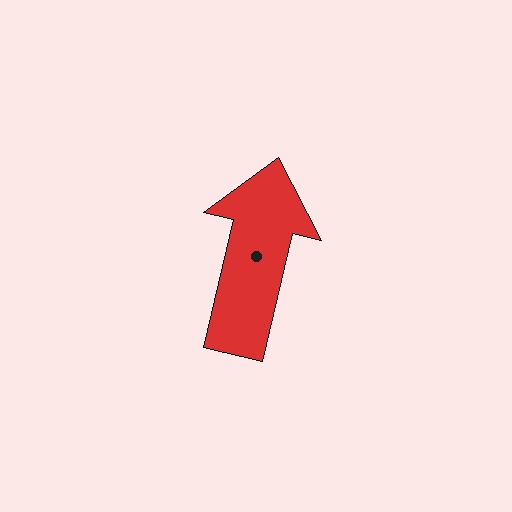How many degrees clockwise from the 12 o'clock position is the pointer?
Approximately 13 degrees.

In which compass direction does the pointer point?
North.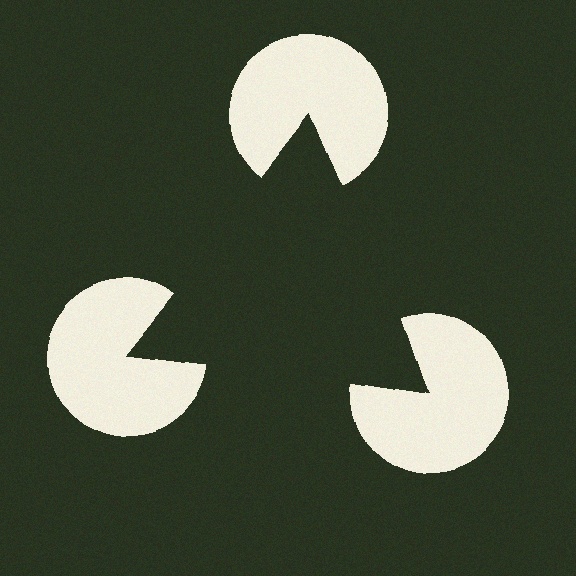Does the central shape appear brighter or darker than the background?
It typically appears slightly darker than the background, even though no actual brightness change is drawn.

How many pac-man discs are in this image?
There are 3 — one at each vertex of the illusory triangle.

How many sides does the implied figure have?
3 sides.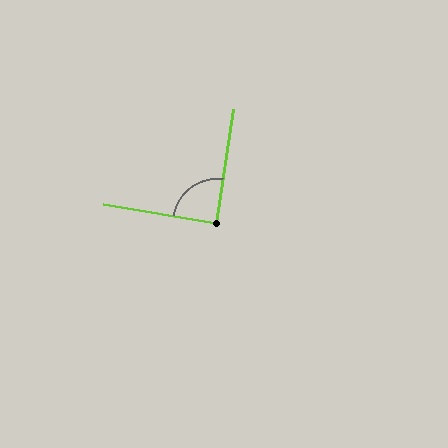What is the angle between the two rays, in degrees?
Approximately 89 degrees.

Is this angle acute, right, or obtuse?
It is approximately a right angle.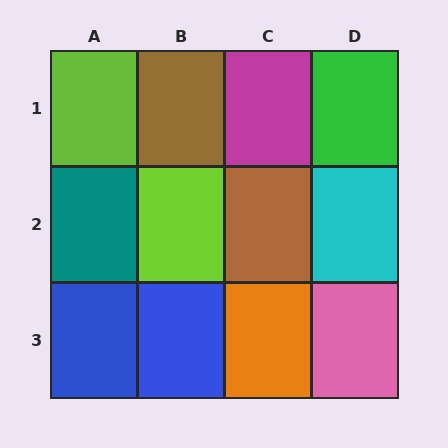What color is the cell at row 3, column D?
Pink.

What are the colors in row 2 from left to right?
Teal, lime, brown, cyan.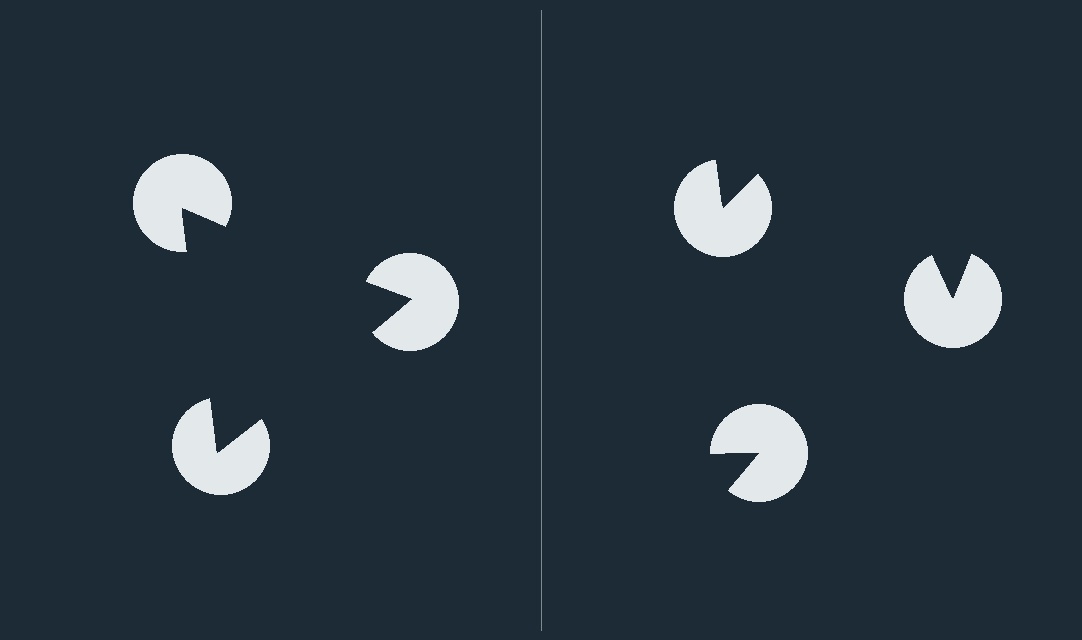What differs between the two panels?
The pac-man discs are positioned identically on both sides; only the wedge orientations differ. On the left they align to a triangle; on the right they are misaligned.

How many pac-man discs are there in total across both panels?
6 — 3 on each side.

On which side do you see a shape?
An illusory triangle appears on the left side. On the right side the wedge cuts are rotated, so no coherent shape forms.